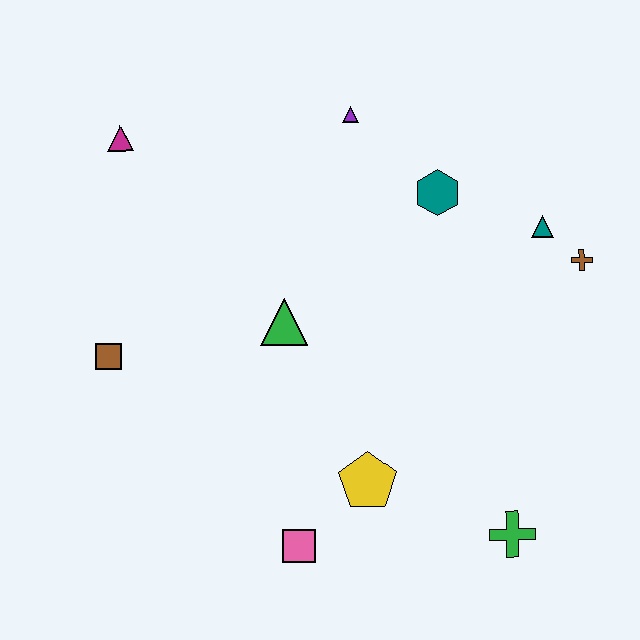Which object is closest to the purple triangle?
The teal hexagon is closest to the purple triangle.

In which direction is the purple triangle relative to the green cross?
The purple triangle is above the green cross.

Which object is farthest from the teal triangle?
The brown square is farthest from the teal triangle.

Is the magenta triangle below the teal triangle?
No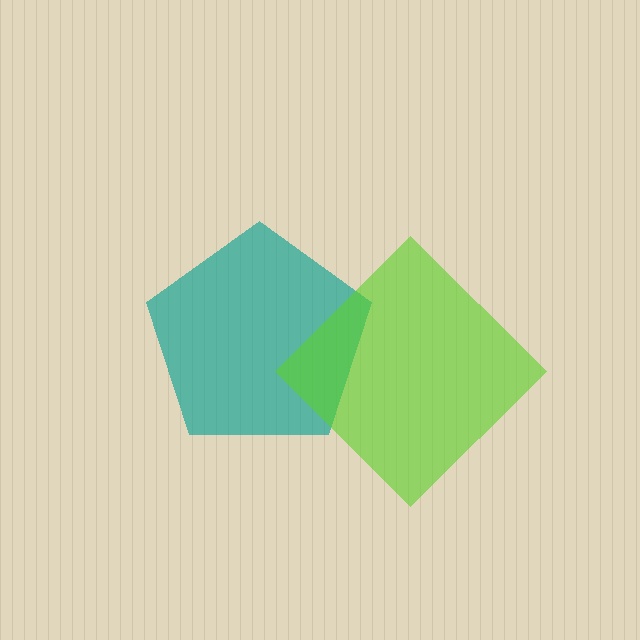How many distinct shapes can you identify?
There are 2 distinct shapes: a teal pentagon, a lime diamond.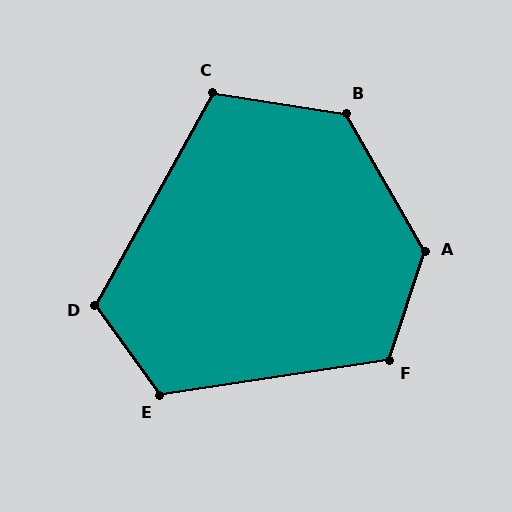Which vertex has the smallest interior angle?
C, at approximately 110 degrees.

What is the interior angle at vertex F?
Approximately 117 degrees (obtuse).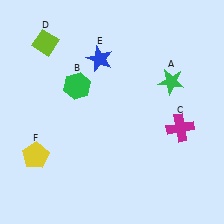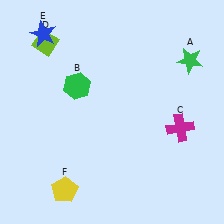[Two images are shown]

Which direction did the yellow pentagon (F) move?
The yellow pentagon (F) moved down.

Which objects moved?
The objects that moved are: the green star (A), the blue star (E), the yellow pentagon (F).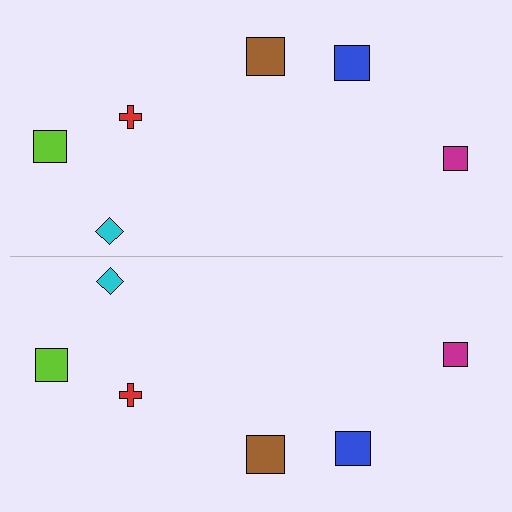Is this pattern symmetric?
Yes, this pattern has bilateral (reflection) symmetry.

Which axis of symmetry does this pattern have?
The pattern has a horizontal axis of symmetry running through the center of the image.